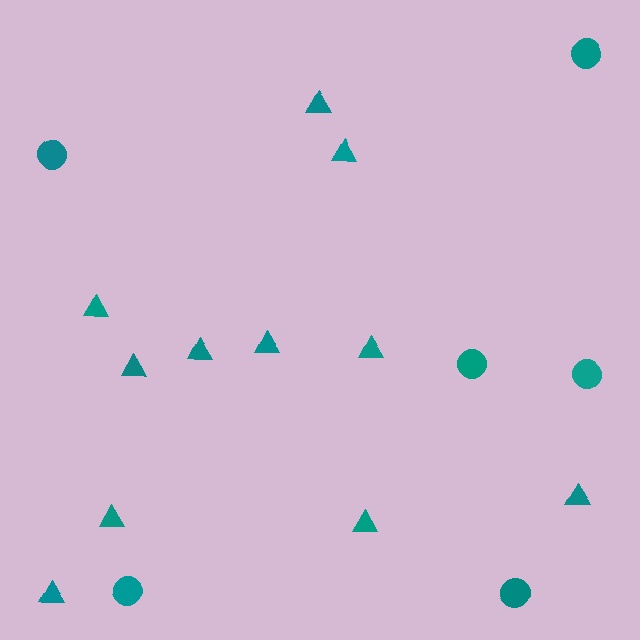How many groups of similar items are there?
There are 2 groups: one group of circles (6) and one group of triangles (11).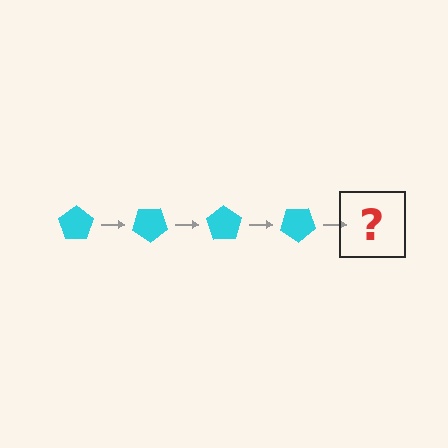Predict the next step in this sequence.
The next step is a cyan pentagon rotated 140 degrees.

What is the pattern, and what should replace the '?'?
The pattern is that the pentagon rotates 35 degrees each step. The '?' should be a cyan pentagon rotated 140 degrees.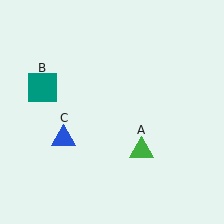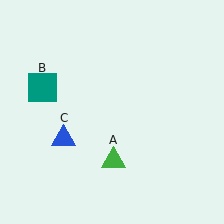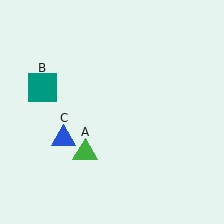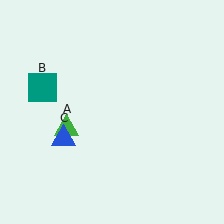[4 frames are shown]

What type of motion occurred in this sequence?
The green triangle (object A) rotated clockwise around the center of the scene.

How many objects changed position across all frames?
1 object changed position: green triangle (object A).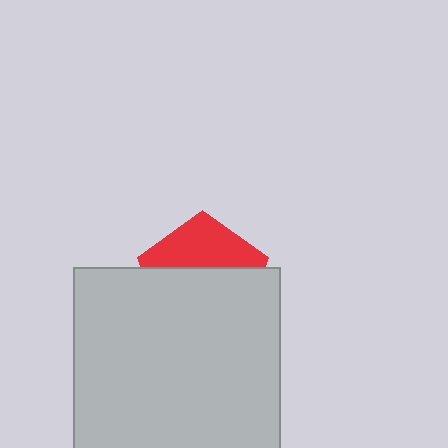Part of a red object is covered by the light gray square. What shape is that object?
It is a pentagon.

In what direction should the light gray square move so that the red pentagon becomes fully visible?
The light gray square should move down. That is the shortest direction to clear the overlap and leave the red pentagon fully visible.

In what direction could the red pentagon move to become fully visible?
The red pentagon could move up. That would shift it out from behind the light gray square entirely.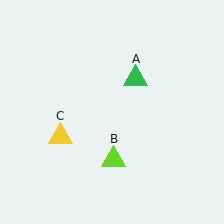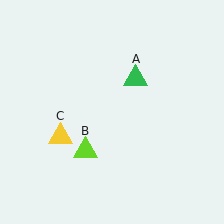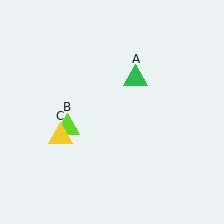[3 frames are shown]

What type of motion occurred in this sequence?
The lime triangle (object B) rotated clockwise around the center of the scene.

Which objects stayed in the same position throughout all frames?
Green triangle (object A) and yellow triangle (object C) remained stationary.